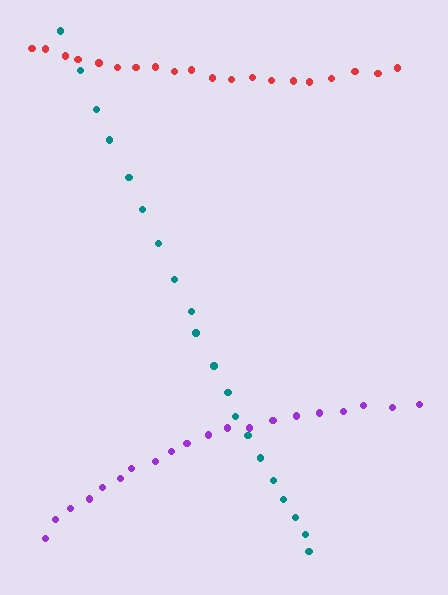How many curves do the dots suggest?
There are 3 distinct paths.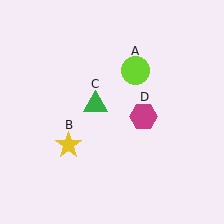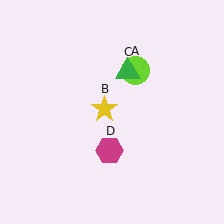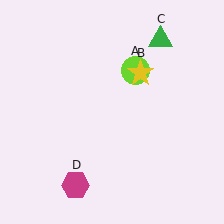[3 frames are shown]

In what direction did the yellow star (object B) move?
The yellow star (object B) moved up and to the right.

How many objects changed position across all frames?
3 objects changed position: yellow star (object B), green triangle (object C), magenta hexagon (object D).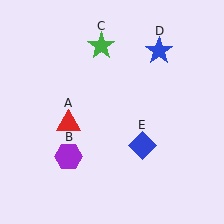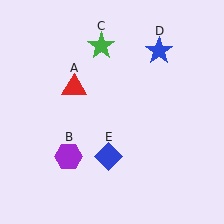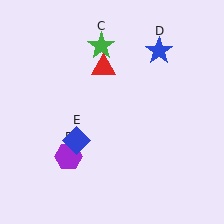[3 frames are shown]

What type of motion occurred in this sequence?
The red triangle (object A), blue diamond (object E) rotated clockwise around the center of the scene.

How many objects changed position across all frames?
2 objects changed position: red triangle (object A), blue diamond (object E).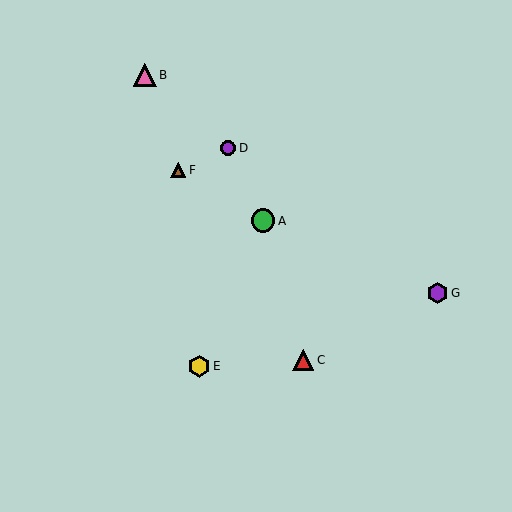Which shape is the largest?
The green circle (labeled A) is the largest.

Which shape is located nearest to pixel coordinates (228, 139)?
The purple circle (labeled D) at (228, 148) is nearest to that location.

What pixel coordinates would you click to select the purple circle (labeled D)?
Click at (228, 148) to select the purple circle D.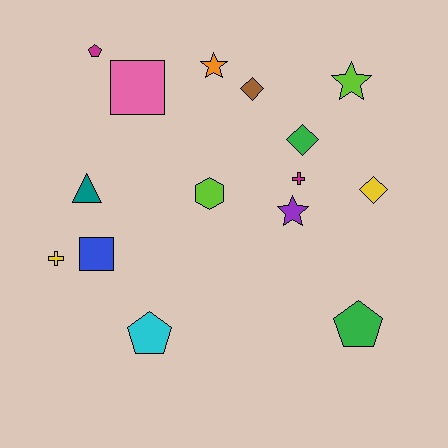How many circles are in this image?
There are no circles.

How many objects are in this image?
There are 15 objects.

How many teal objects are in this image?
There is 1 teal object.